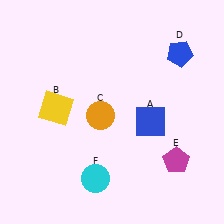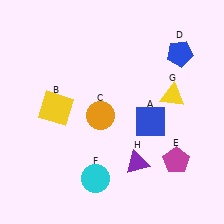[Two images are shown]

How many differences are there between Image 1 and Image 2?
There are 2 differences between the two images.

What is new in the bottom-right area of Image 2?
A purple triangle (H) was added in the bottom-right area of Image 2.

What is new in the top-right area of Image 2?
A yellow triangle (G) was added in the top-right area of Image 2.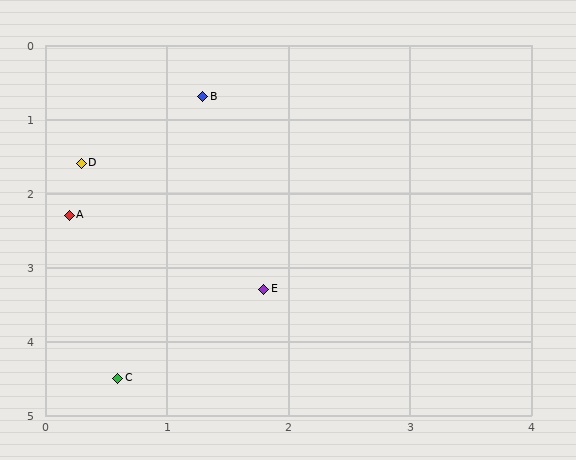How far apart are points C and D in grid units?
Points C and D are about 2.9 grid units apart.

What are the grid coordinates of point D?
Point D is at approximately (0.3, 1.6).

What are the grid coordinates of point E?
Point E is at approximately (1.8, 3.3).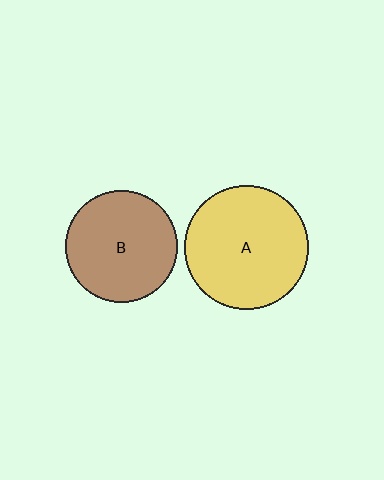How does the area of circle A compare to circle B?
Approximately 1.2 times.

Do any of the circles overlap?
No, none of the circles overlap.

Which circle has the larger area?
Circle A (yellow).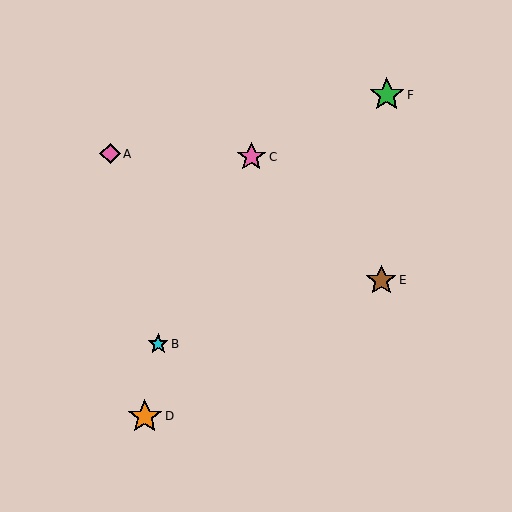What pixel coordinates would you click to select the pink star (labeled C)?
Click at (251, 157) to select the pink star C.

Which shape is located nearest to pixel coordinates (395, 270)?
The brown star (labeled E) at (381, 280) is nearest to that location.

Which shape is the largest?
The orange star (labeled D) is the largest.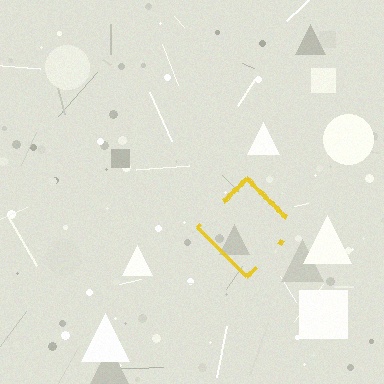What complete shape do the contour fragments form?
The contour fragments form a diamond.